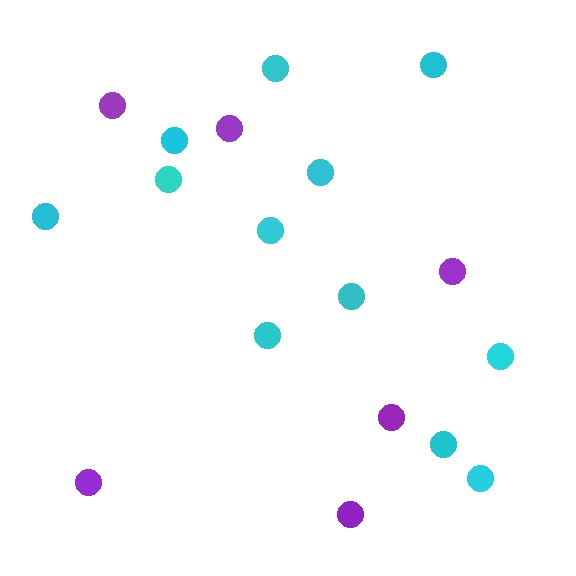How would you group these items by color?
There are 2 groups: one group of purple circles (6) and one group of cyan circles (12).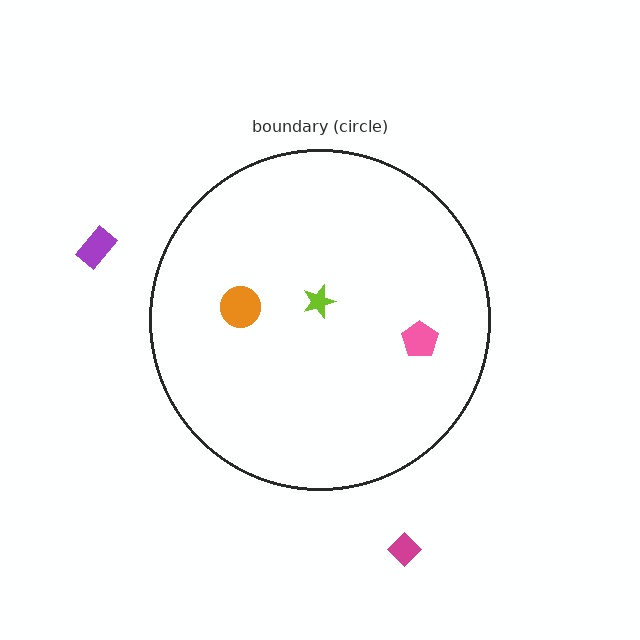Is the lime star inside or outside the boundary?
Inside.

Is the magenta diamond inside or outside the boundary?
Outside.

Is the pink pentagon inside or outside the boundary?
Inside.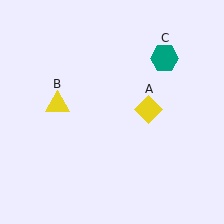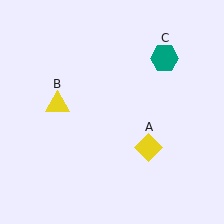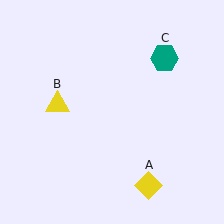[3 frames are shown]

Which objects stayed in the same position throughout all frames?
Yellow triangle (object B) and teal hexagon (object C) remained stationary.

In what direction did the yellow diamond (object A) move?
The yellow diamond (object A) moved down.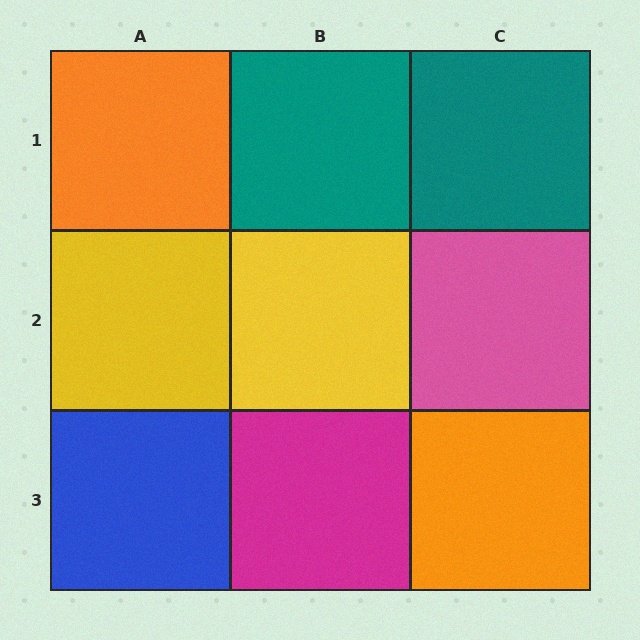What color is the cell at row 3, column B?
Magenta.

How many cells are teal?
2 cells are teal.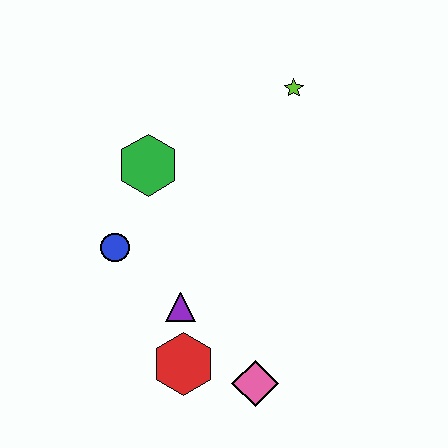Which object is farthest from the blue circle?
The lime star is farthest from the blue circle.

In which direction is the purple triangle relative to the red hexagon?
The purple triangle is above the red hexagon.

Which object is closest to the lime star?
The green hexagon is closest to the lime star.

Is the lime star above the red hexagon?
Yes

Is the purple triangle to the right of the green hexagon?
Yes